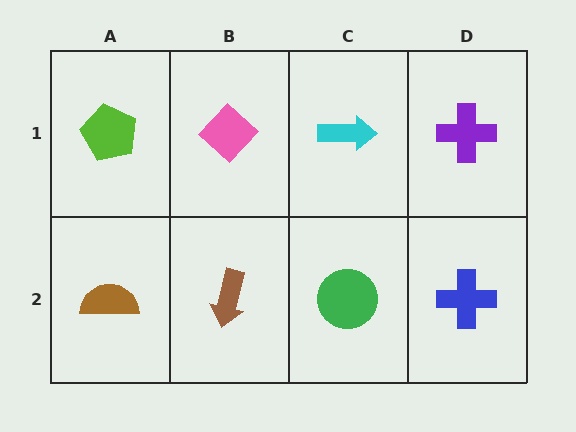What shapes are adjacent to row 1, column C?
A green circle (row 2, column C), a pink diamond (row 1, column B), a purple cross (row 1, column D).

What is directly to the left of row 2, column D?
A green circle.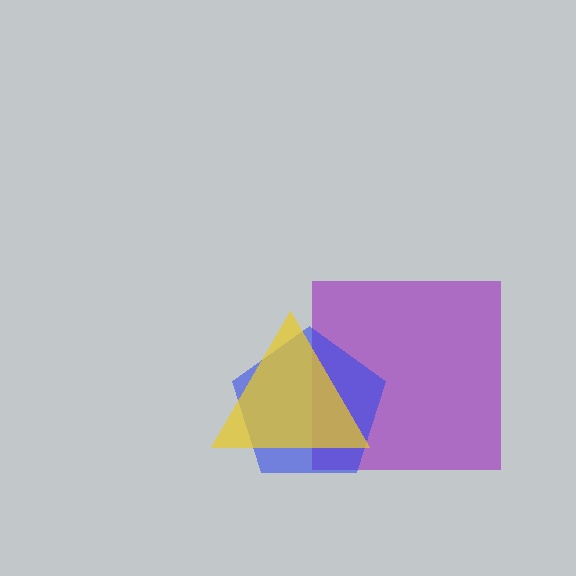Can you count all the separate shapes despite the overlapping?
Yes, there are 3 separate shapes.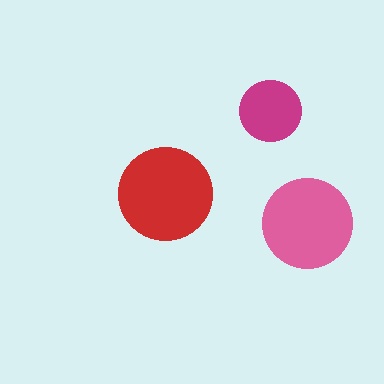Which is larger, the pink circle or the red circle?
The red one.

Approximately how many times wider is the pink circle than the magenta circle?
About 1.5 times wider.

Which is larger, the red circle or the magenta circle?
The red one.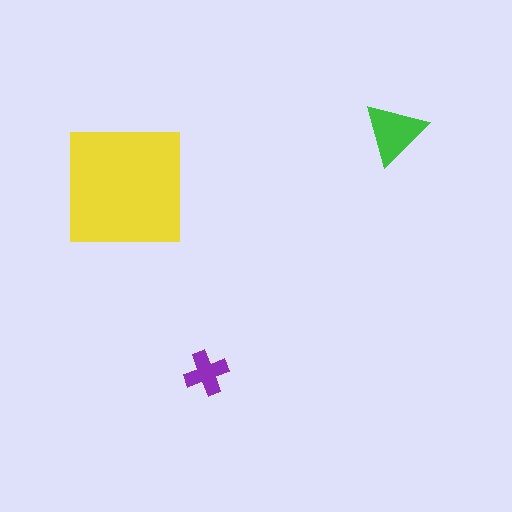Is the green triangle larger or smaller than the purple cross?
Larger.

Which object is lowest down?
The purple cross is bottommost.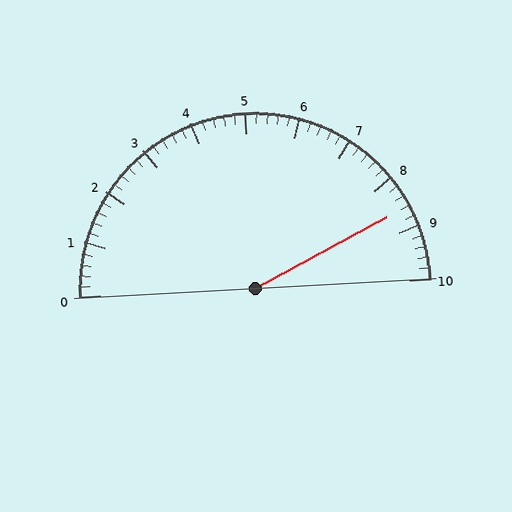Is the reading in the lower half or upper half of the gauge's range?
The reading is in the upper half of the range (0 to 10).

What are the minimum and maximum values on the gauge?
The gauge ranges from 0 to 10.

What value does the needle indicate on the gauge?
The needle indicates approximately 8.6.